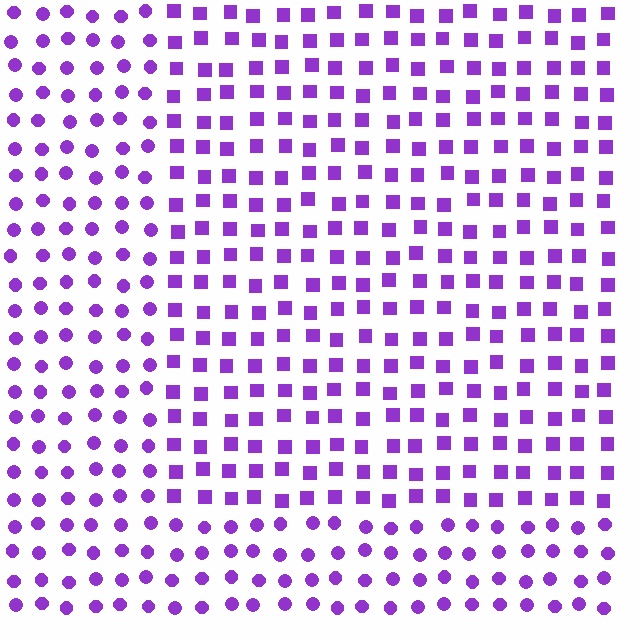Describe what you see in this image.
The image is filled with small purple elements arranged in a uniform grid. A rectangle-shaped region contains squares, while the surrounding area contains circles. The boundary is defined purely by the change in element shape.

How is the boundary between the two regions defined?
The boundary is defined by a change in element shape: squares inside vs. circles outside. All elements share the same color and spacing.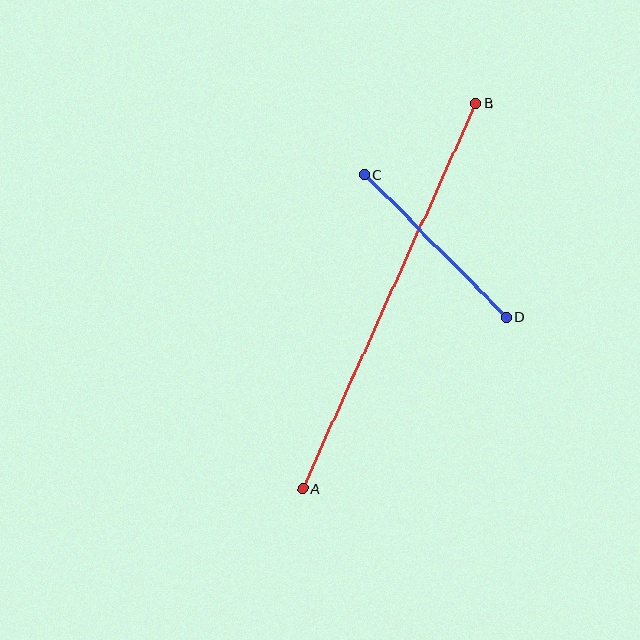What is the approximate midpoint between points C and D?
The midpoint is at approximately (436, 246) pixels.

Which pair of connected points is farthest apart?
Points A and B are farthest apart.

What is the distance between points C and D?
The distance is approximately 201 pixels.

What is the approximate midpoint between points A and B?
The midpoint is at approximately (389, 296) pixels.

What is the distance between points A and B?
The distance is approximately 422 pixels.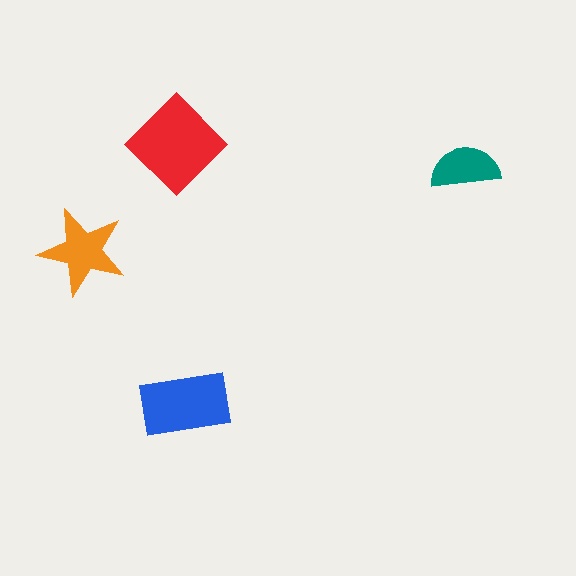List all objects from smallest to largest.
The teal semicircle, the orange star, the blue rectangle, the red diamond.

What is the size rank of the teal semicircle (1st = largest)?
4th.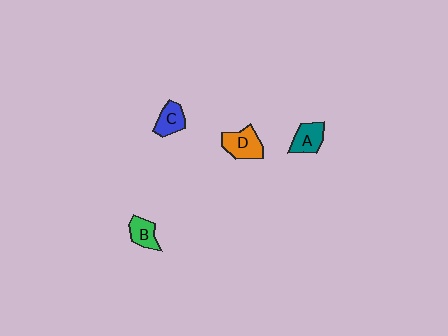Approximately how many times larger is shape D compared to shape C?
Approximately 1.3 times.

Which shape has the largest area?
Shape D (orange).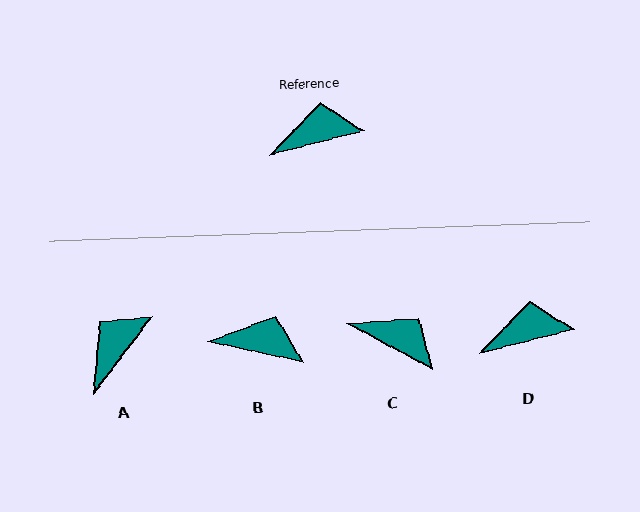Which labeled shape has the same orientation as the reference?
D.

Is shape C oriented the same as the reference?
No, it is off by about 42 degrees.